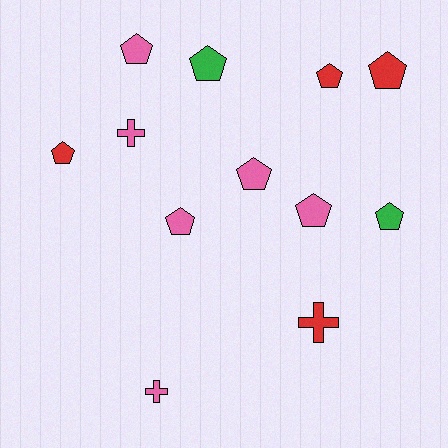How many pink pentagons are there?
There are 4 pink pentagons.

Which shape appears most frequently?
Pentagon, with 9 objects.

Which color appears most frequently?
Pink, with 6 objects.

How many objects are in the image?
There are 12 objects.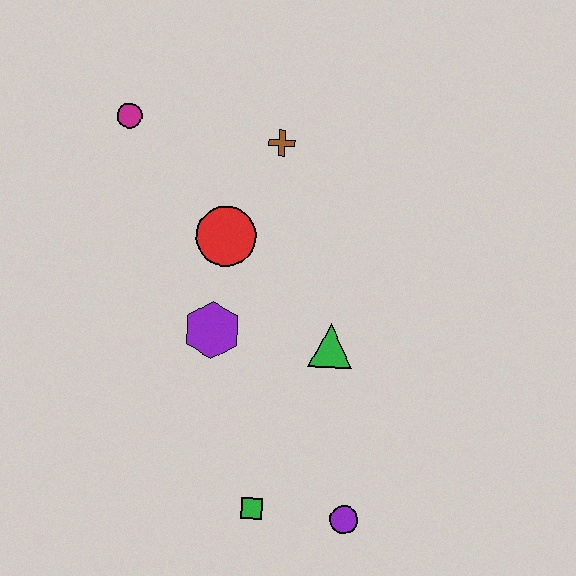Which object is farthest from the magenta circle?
The purple circle is farthest from the magenta circle.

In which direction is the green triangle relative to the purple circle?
The green triangle is above the purple circle.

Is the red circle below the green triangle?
No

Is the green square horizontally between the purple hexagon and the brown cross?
Yes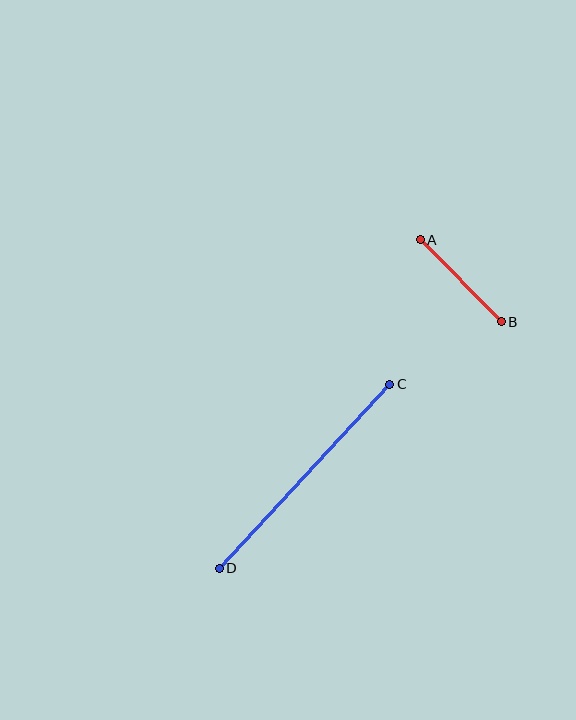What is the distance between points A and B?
The distance is approximately 115 pixels.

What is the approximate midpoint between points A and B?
The midpoint is at approximately (461, 281) pixels.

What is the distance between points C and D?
The distance is approximately 251 pixels.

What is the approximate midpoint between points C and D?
The midpoint is at approximately (304, 476) pixels.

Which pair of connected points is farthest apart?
Points C and D are farthest apart.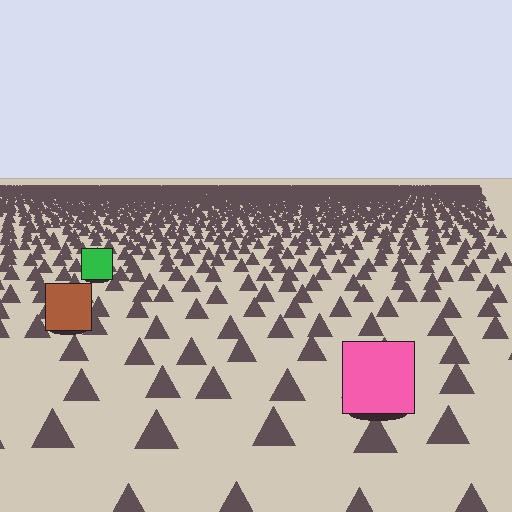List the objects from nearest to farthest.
From nearest to farthest: the pink square, the brown square, the green square.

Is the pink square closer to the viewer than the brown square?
Yes. The pink square is closer — you can tell from the texture gradient: the ground texture is coarser near it.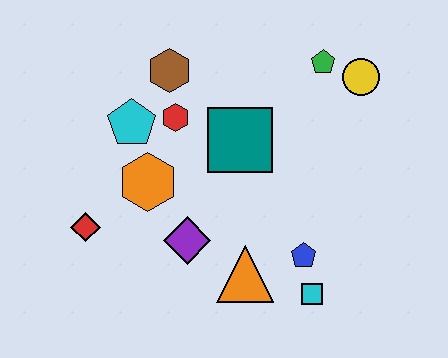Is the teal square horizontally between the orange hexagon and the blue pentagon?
Yes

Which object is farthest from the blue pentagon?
The brown hexagon is farthest from the blue pentagon.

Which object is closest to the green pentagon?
The yellow circle is closest to the green pentagon.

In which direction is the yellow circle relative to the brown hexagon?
The yellow circle is to the right of the brown hexagon.